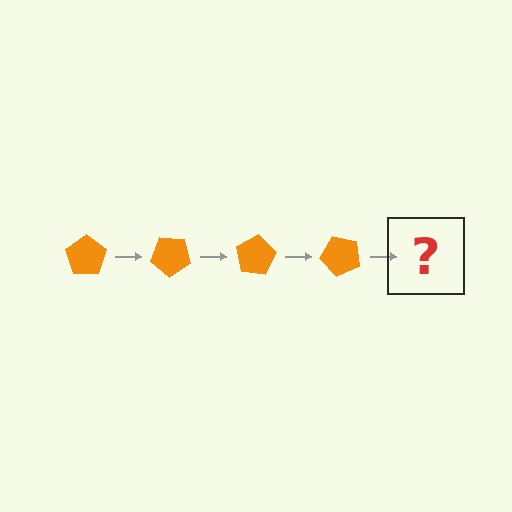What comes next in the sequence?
The next element should be an orange pentagon rotated 160 degrees.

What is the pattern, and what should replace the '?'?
The pattern is that the pentagon rotates 40 degrees each step. The '?' should be an orange pentagon rotated 160 degrees.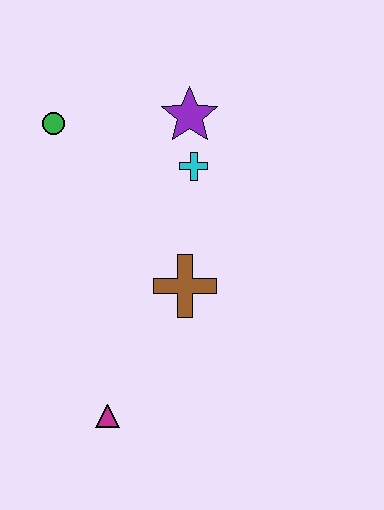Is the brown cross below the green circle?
Yes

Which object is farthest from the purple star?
The magenta triangle is farthest from the purple star.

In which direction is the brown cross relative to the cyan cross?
The brown cross is below the cyan cross.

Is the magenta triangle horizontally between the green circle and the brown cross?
Yes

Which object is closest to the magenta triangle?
The brown cross is closest to the magenta triangle.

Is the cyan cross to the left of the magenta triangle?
No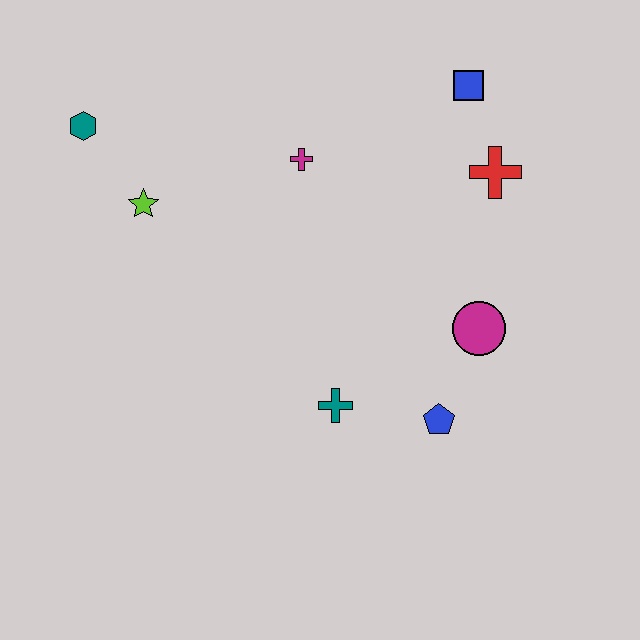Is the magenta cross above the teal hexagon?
No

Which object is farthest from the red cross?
The teal hexagon is farthest from the red cross.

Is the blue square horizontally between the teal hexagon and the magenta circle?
Yes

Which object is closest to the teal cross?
The blue pentagon is closest to the teal cross.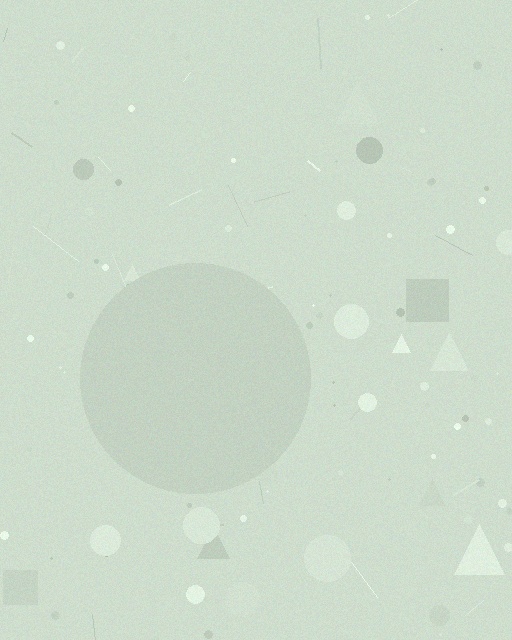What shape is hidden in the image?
A circle is hidden in the image.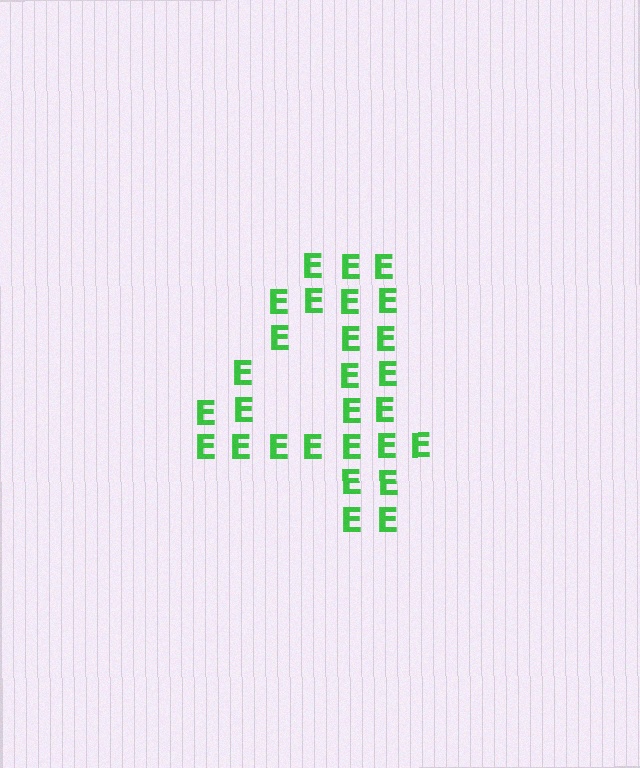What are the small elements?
The small elements are letter E's.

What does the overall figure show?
The overall figure shows the digit 4.